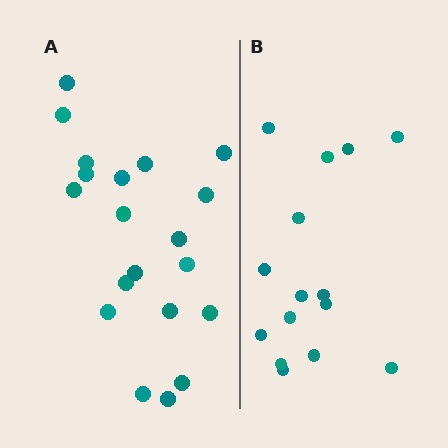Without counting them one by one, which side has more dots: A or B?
Region A (the left region) has more dots.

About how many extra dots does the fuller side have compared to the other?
Region A has about 5 more dots than region B.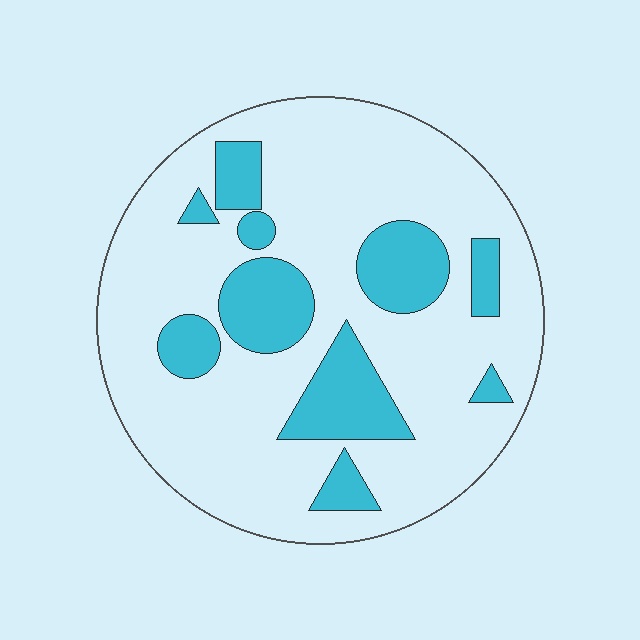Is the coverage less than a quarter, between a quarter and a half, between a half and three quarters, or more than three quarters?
Less than a quarter.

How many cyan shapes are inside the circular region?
10.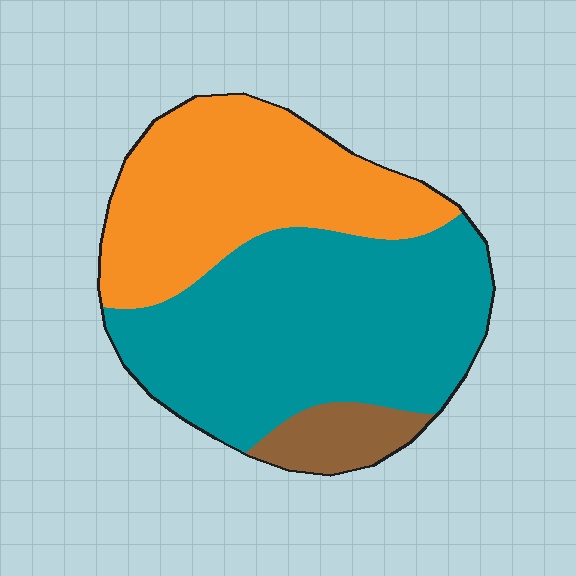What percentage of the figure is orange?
Orange covers roughly 40% of the figure.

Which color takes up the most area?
Teal, at roughly 55%.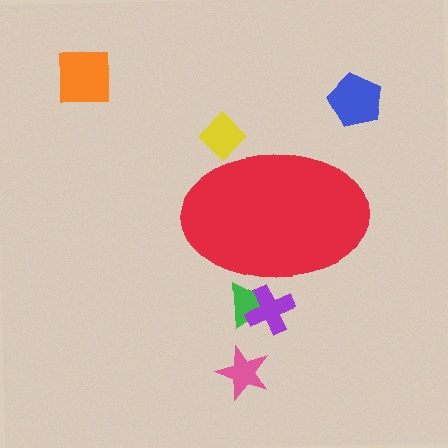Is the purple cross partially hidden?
Yes, the purple cross is partially hidden behind the red ellipse.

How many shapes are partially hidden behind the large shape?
3 shapes are partially hidden.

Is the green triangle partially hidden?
Yes, the green triangle is partially hidden behind the red ellipse.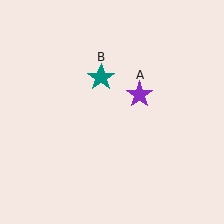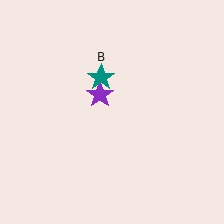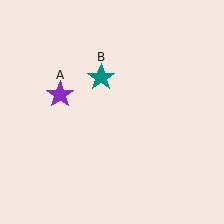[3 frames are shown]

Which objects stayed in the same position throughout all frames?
Teal star (object B) remained stationary.